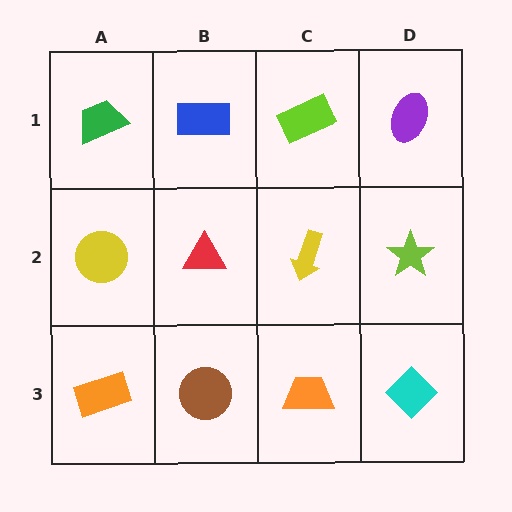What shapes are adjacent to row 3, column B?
A red triangle (row 2, column B), an orange rectangle (row 3, column A), an orange trapezoid (row 3, column C).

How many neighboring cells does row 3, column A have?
2.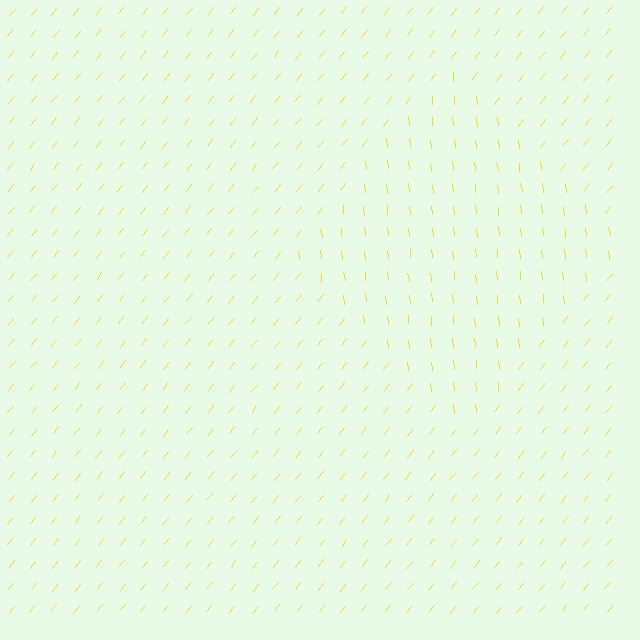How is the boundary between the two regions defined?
The boundary is defined purely by a change in line orientation (approximately 45 degrees difference). All lines are the same color and thickness.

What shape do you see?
I see a diamond.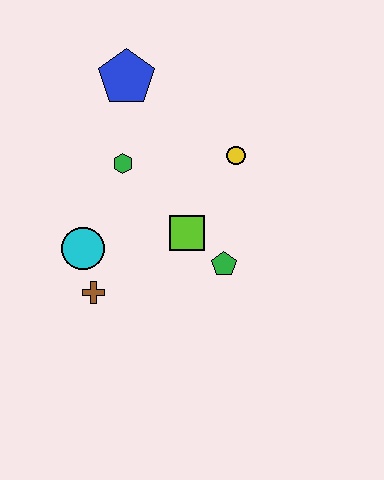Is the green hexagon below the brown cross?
No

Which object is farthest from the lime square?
The blue pentagon is farthest from the lime square.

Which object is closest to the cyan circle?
The brown cross is closest to the cyan circle.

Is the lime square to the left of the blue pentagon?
No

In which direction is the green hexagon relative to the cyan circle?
The green hexagon is above the cyan circle.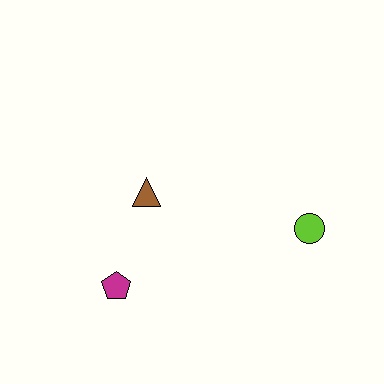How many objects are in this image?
There are 3 objects.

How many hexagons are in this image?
There are no hexagons.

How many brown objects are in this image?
There is 1 brown object.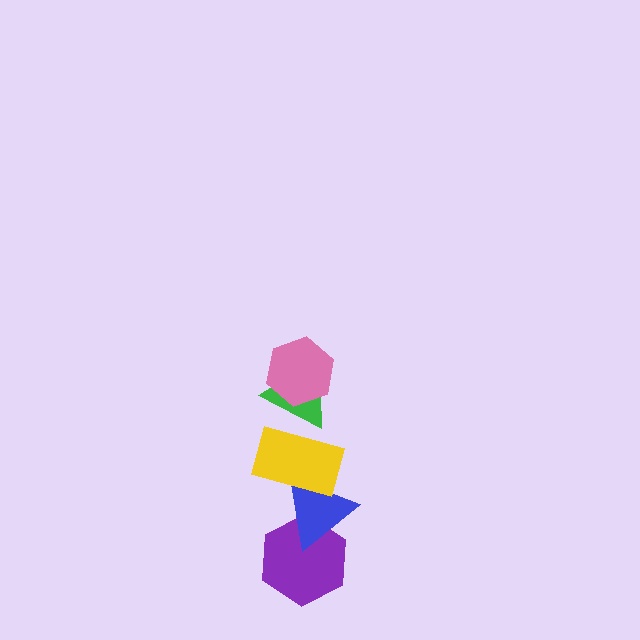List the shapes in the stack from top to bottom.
From top to bottom: the pink hexagon, the green triangle, the yellow rectangle, the blue triangle, the purple hexagon.